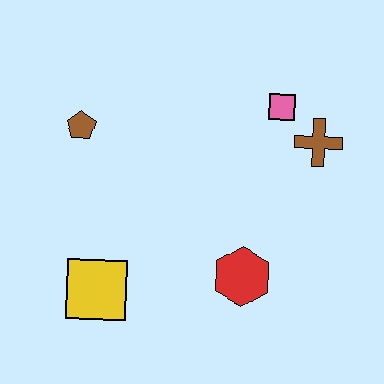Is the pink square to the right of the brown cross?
No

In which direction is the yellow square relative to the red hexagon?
The yellow square is to the left of the red hexagon.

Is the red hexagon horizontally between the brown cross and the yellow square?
Yes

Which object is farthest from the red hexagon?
The brown pentagon is farthest from the red hexagon.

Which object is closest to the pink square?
The brown cross is closest to the pink square.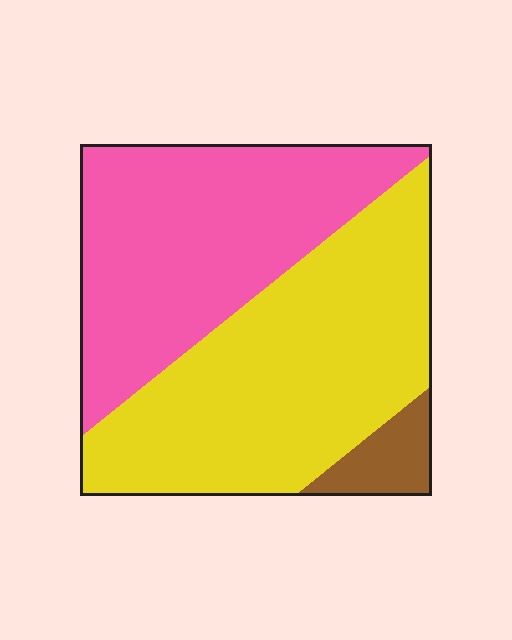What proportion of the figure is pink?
Pink covers about 45% of the figure.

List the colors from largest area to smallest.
From largest to smallest: yellow, pink, brown.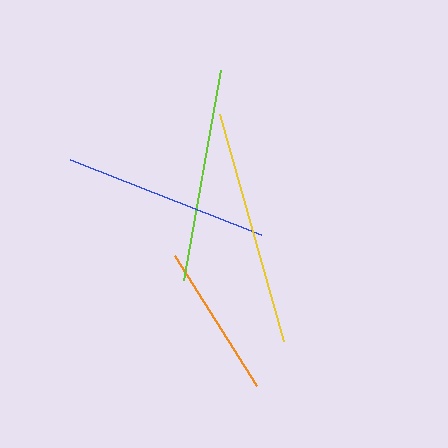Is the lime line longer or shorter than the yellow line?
The yellow line is longer than the lime line.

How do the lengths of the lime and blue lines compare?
The lime and blue lines are approximately the same length.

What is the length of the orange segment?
The orange segment is approximately 154 pixels long.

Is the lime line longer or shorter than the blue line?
The lime line is longer than the blue line.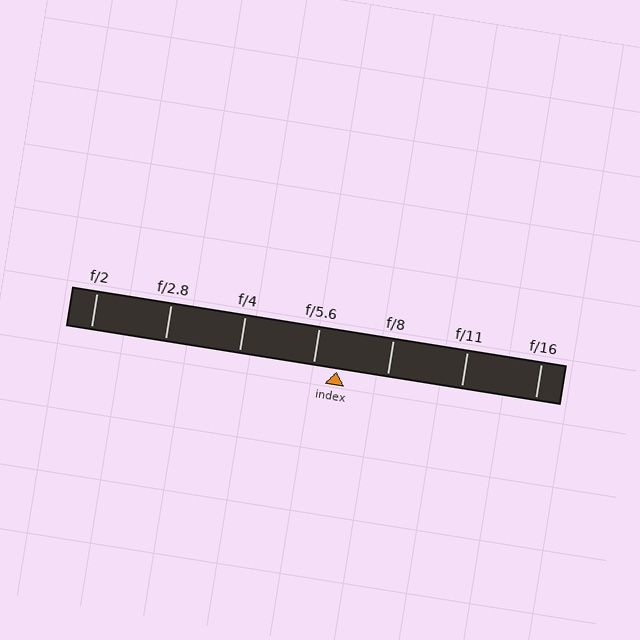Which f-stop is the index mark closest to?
The index mark is closest to f/5.6.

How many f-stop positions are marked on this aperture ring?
There are 7 f-stop positions marked.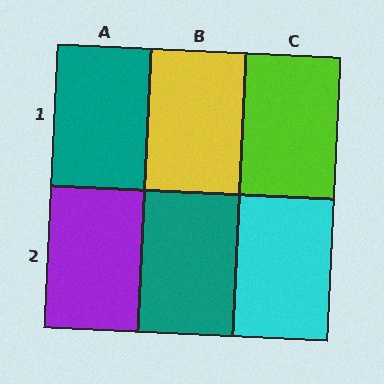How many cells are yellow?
1 cell is yellow.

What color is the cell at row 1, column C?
Lime.